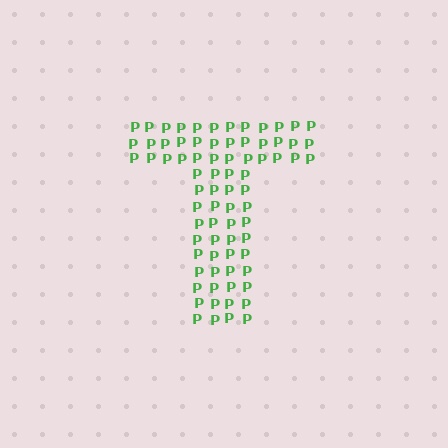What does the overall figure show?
The overall figure shows the letter T.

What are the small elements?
The small elements are letter P's.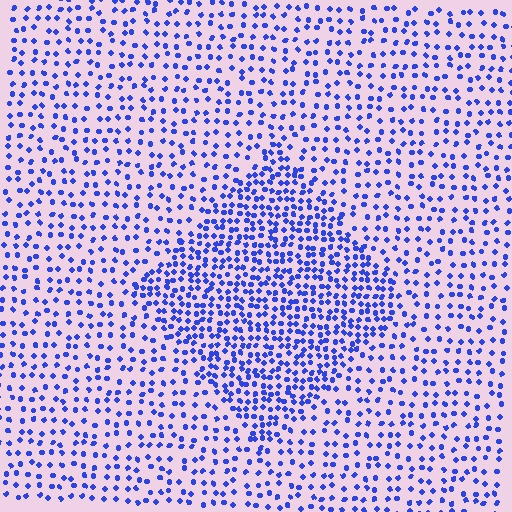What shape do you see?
I see a diamond.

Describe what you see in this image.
The image contains small blue elements arranged at two different densities. A diamond-shaped region is visible where the elements are more densely packed than the surrounding area.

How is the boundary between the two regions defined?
The boundary is defined by a change in element density (approximately 2.0x ratio). All elements are the same color, size, and shape.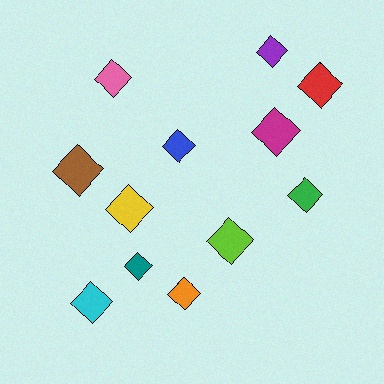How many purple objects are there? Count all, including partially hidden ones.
There is 1 purple object.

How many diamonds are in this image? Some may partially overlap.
There are 12 diamonds.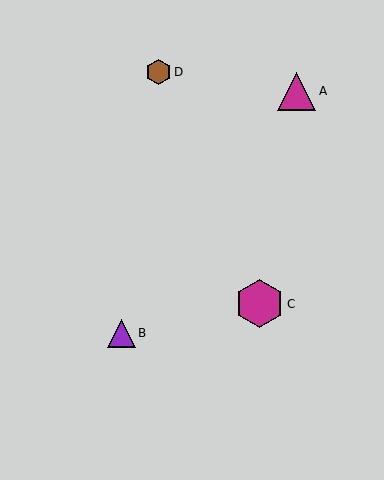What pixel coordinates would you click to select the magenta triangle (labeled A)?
Click at (297, 91) to select the magenta triangle A.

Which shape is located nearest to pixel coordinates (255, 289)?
The magenta hexagon (labeled C) at (260, 304) is nearest to that location.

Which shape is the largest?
The magenta hexagon (labeled C) is the largest.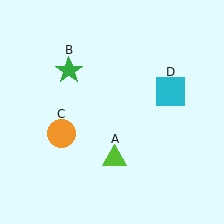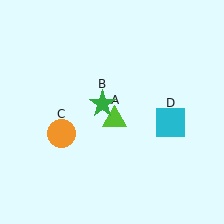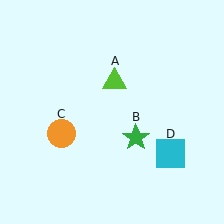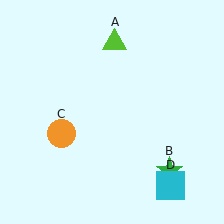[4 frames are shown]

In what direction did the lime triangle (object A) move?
The lime triangle (object A) moved up.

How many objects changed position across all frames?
3 objects changed position: lime triangle (object A), green star (object B), cyan square (object D).